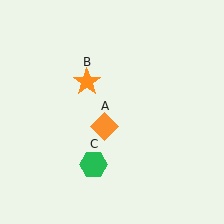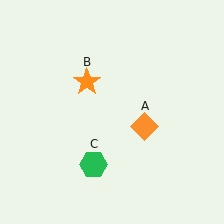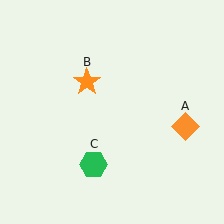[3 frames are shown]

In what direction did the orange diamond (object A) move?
The orange diamond (object A) moved right.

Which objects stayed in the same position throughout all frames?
Orange star (object B) and green hexagon (object C) remained stationary.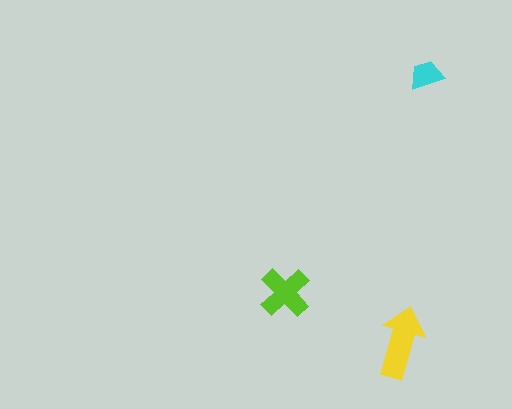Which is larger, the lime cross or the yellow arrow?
The yellow arrow.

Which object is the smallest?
The cyan trapezoid.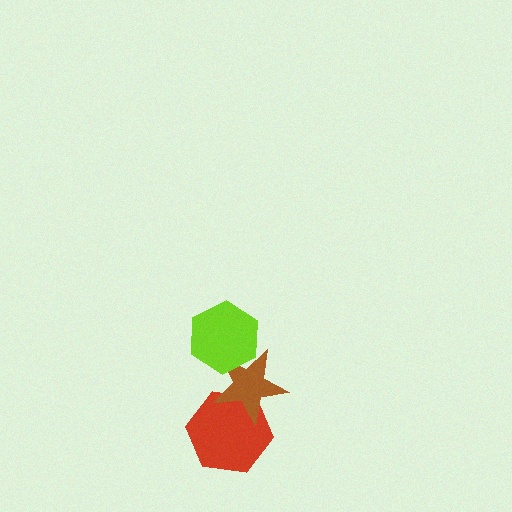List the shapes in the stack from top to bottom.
From top to bottom: the lime hexagon, the brown star, the red hexagon.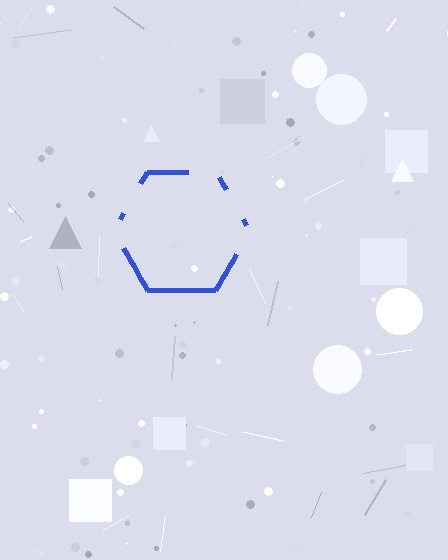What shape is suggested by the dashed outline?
The dashed outline suggests a hexagon.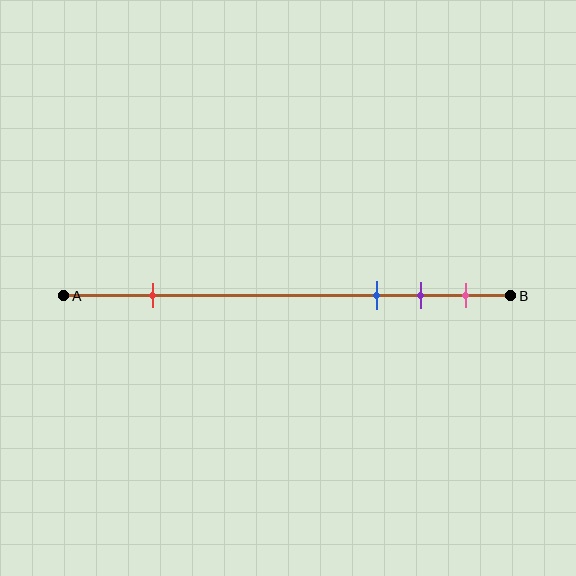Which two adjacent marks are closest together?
The purple and pink marks are the closest adjacent pair.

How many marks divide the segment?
There are 4 marks dividing the segment.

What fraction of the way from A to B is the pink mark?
The pink mark is approximately 90% (0.9) of the way from A to B.